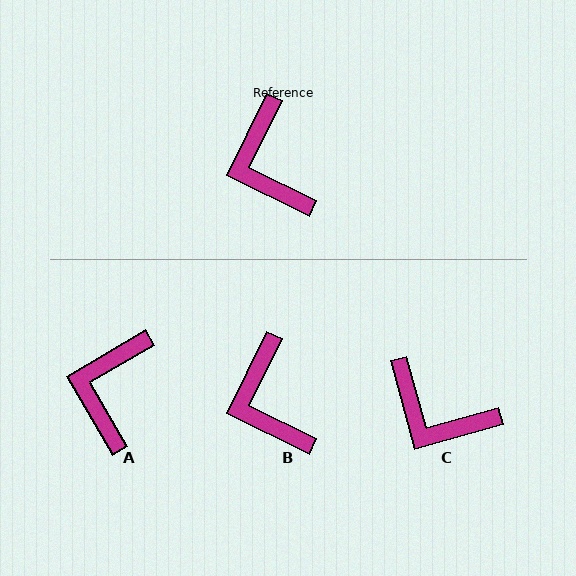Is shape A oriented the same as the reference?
No, it is off by about 34 degrees.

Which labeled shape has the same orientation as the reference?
B.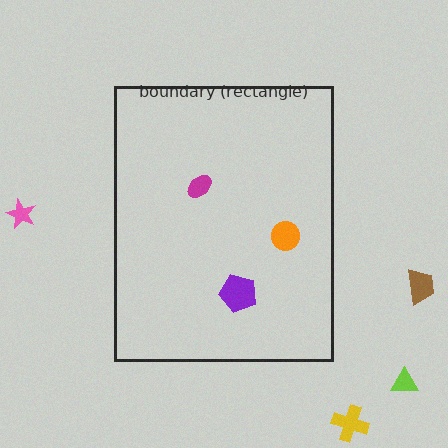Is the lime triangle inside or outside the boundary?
Outside.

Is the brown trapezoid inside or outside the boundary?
Outside.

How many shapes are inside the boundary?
3 inside, 4 outside.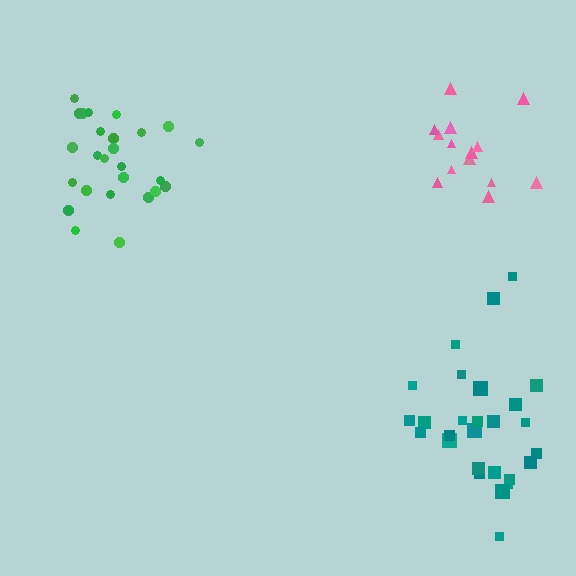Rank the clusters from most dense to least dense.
green, pink, teal.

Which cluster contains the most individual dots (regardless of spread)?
Teal (27).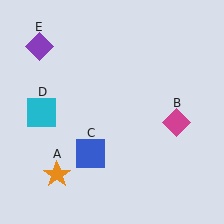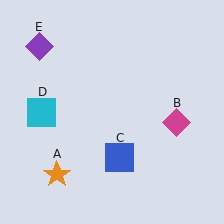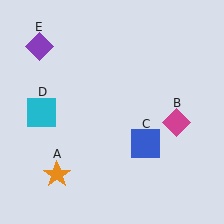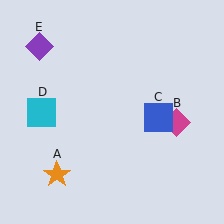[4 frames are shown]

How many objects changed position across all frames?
1 object changed position: blue square (object C).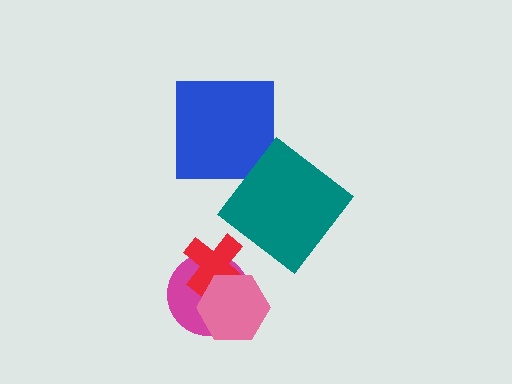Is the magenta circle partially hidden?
Yes, it is partially covered by another shape.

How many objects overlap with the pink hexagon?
2 objects overlap with the pink hexagon.